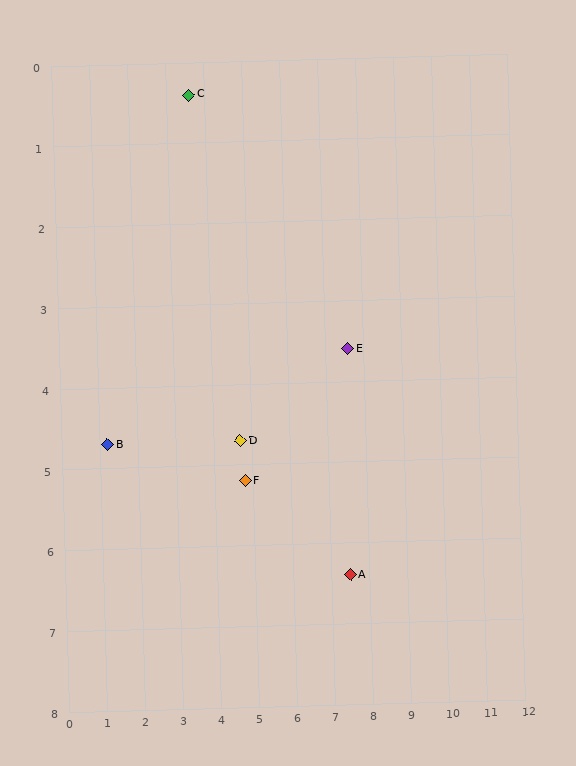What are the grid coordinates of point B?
Point B is at approximately (1.2, 4.7).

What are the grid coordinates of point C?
Point C is at approximately (3.6, 0.4).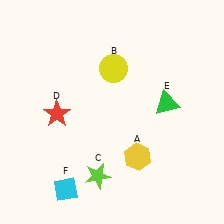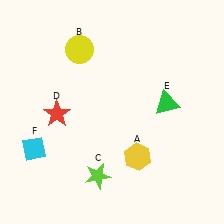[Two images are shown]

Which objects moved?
The objects that moved are: the yellow circle (B), the cyan diamond (F).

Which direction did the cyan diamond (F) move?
The cyan diamond (F) moved up.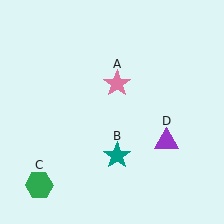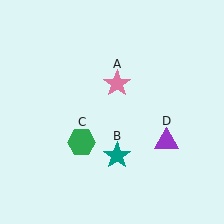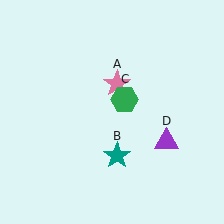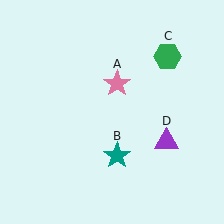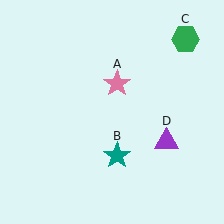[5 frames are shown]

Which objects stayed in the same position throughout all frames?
Pink star (object A) and teal star (object B) and purple triangle (object D) remained stationary.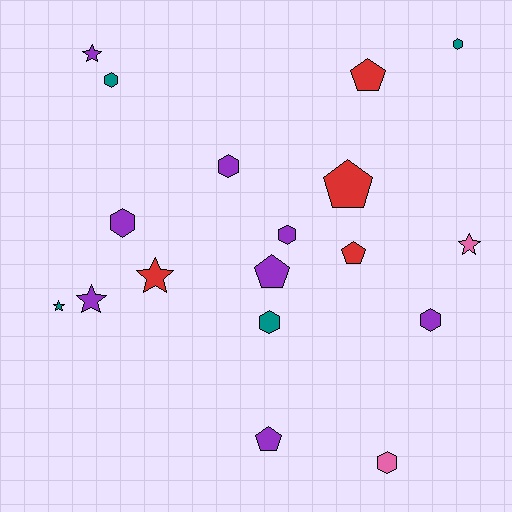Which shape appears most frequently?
Hexagon, with 8 objects.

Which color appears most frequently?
Purple, with 8 objects.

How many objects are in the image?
There are 18 objects.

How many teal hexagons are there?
There are 3 teal hexagons.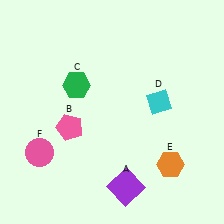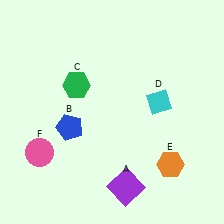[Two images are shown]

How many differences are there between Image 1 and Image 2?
There is 1 difference between the two images.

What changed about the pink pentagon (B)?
In Image 1, B is pink. In Image 2, it changed to blue.